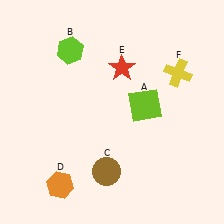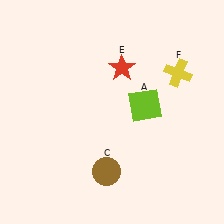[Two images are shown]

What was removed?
The orange hexagon (D), the lime hexagon (B) were removed in Image 2.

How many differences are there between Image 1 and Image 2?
There are 2 differences between the two images.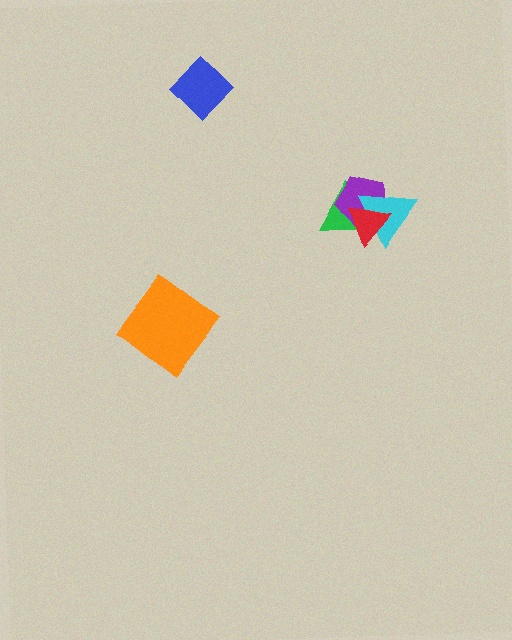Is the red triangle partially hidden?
No, no other shape covers it.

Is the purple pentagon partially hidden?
Yes, it is partially covered by another shape.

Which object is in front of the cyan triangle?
The red triangle is in front of the cyan triangle.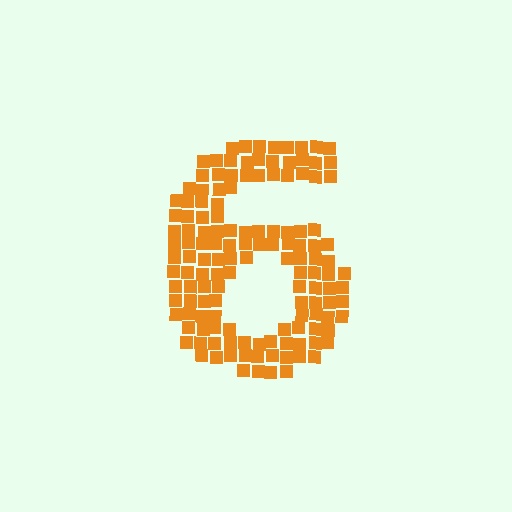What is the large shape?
The large shape is the digit 6.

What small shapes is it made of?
It is made of small squares.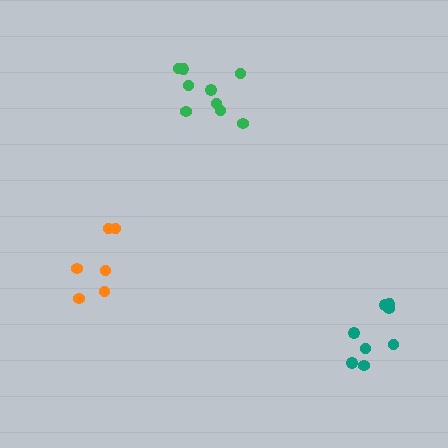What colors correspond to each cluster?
The clusters are colored: orange, green, teal.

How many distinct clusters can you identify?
There are 3 distinct clusters.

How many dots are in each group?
Group 1: 6 dots, Group 2: 9 dots, Group 3: 8 dots (23 total).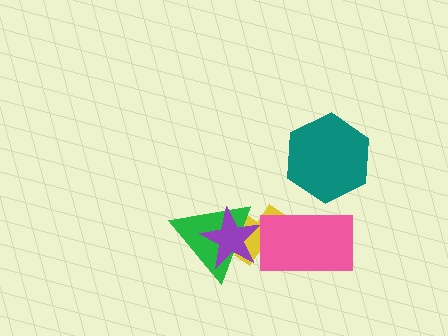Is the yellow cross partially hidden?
Yes, it is partially covered by another shape.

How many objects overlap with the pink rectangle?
1 object overlaps with the pink rectangle.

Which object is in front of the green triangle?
The purple star is in front of the green triangle.